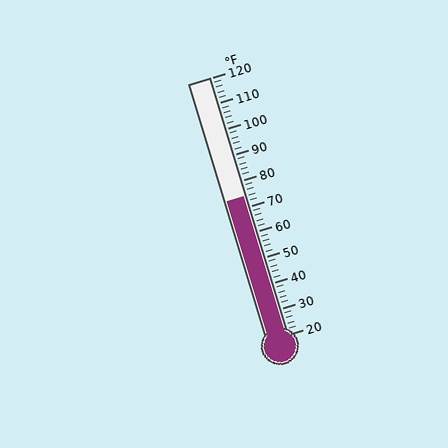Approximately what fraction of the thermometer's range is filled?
The thermometer is filled to approximately 55% of its range.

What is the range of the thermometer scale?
The thermometer scale ranges from 20°F to 120°F.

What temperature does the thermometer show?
The thermometer shows approximately 74°F.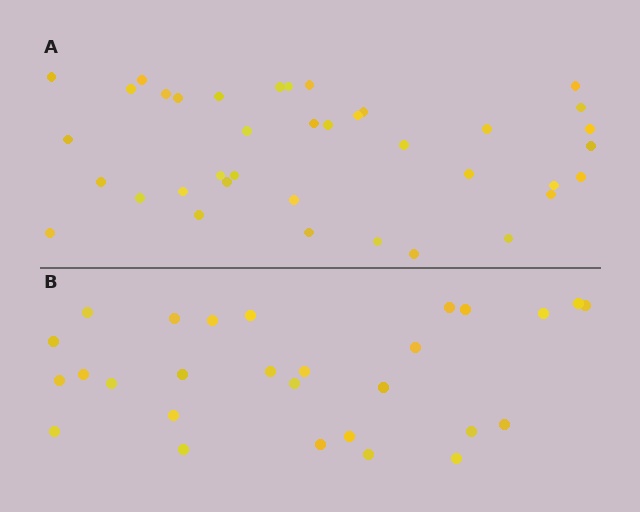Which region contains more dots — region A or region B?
Region A (the top region) has more dots.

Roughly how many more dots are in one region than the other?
Region A has roughly 10 or so more dots than region B.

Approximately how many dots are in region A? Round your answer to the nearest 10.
About 40 dots. (The exact count is 38, which rounds to 40.)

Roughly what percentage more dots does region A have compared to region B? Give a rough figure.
About 35% more.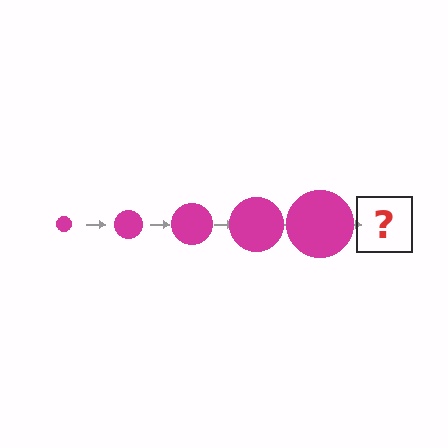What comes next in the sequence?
The next element should be a magenta circle, larger than the previous one.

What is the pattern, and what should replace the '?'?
The pattern is that the circle gets progressively larger each step. The '?' should be a magenta circle, larger than the previous one.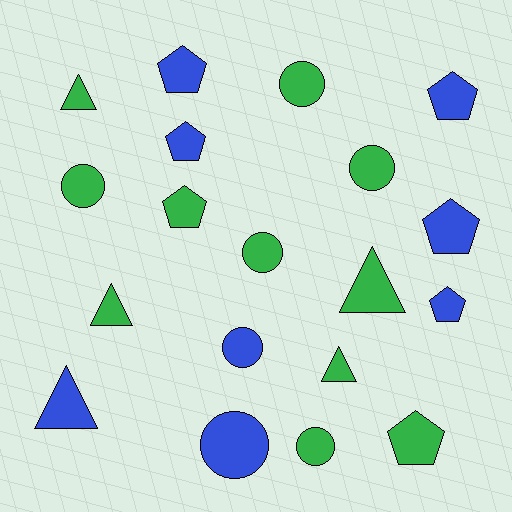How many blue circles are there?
There are 2 blue circles.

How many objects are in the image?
There are 19 objects.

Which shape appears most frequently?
Pentagon, with 7 objects.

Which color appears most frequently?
Green, with 11 objects.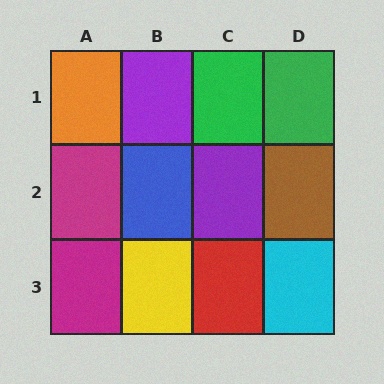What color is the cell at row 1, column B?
Purple.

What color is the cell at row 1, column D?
Green.